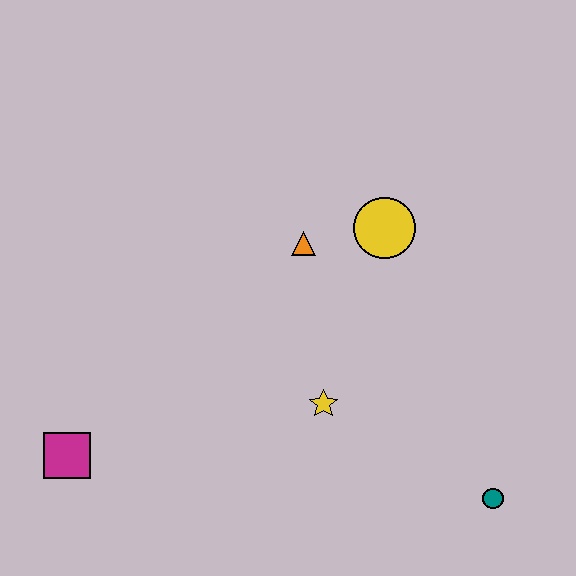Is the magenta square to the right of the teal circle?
No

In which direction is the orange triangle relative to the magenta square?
The orange triangle is to the right of the magenta square.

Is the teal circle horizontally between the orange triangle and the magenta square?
No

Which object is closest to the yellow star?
The orange triangle is closest to the yellow star.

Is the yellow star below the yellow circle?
Yes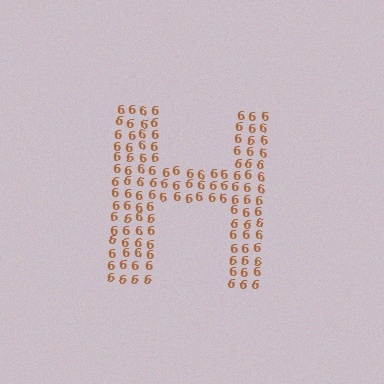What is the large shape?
The large shape is the letter H.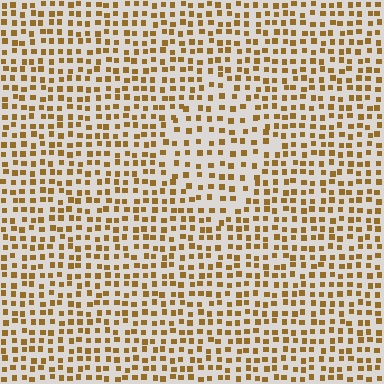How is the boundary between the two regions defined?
The boundary is defined by a change in element density (approximately 1.5x ratio). All elements are the same color, size, and shape.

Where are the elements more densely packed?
The elements are more densely packed outside the diamond boundary.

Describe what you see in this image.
The image contains small brown elements arranged at two different densities. A diamond-shaped region is visible where the elements are less densely packed than the surrounding area.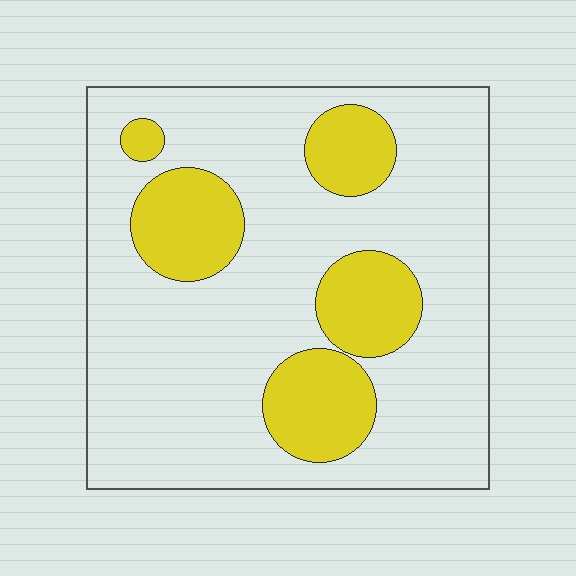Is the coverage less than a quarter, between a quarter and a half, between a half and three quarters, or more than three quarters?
Less than a quarter.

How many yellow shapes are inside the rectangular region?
5.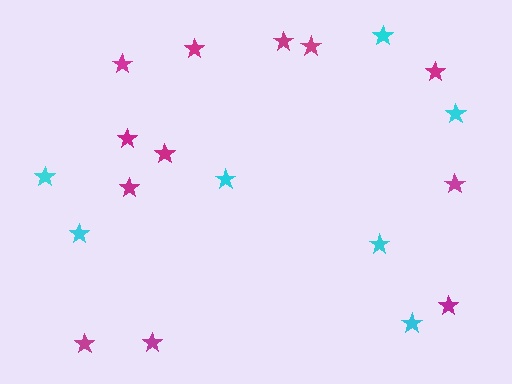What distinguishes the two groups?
There are 2 groups: one group of magenta stars (12) and one group of cyan stars (7).